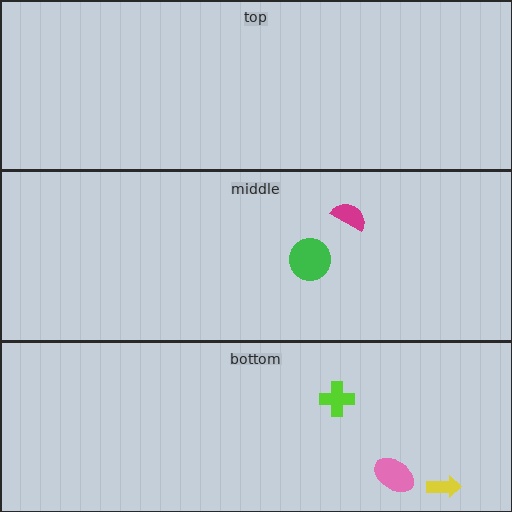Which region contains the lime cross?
The bottom region.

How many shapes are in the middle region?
2.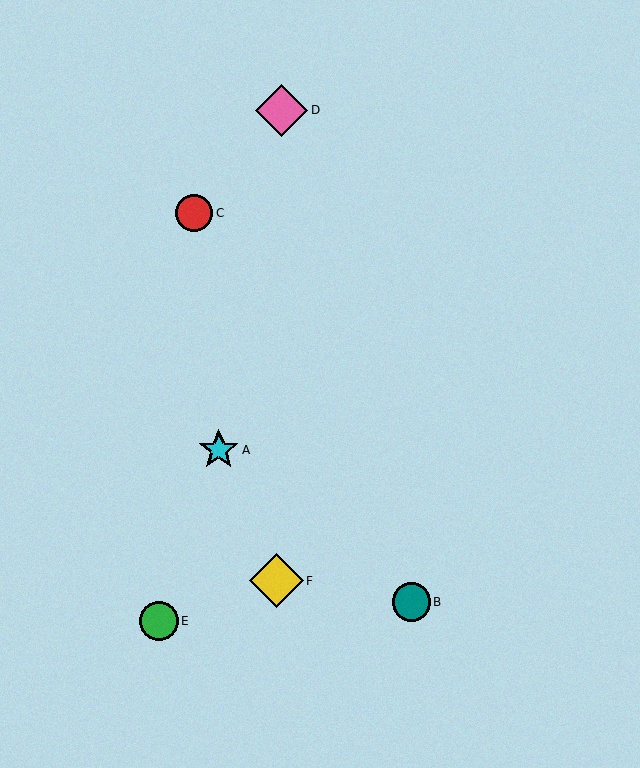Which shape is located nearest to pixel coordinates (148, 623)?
The green circle (labeled E) at (159, 621) is nearest to that location.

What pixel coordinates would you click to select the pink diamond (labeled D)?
Click at (282, 110) to select the pink diamond D.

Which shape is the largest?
The yellow diamond (labeled F) is the largest.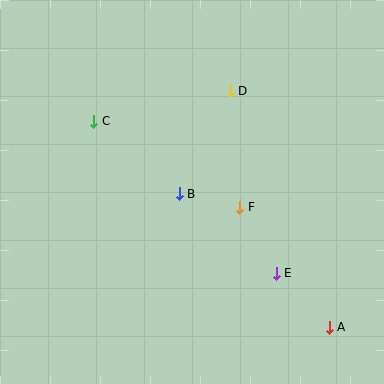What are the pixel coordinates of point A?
Point A is at (329, 327).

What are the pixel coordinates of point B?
Point B is at (179, 194).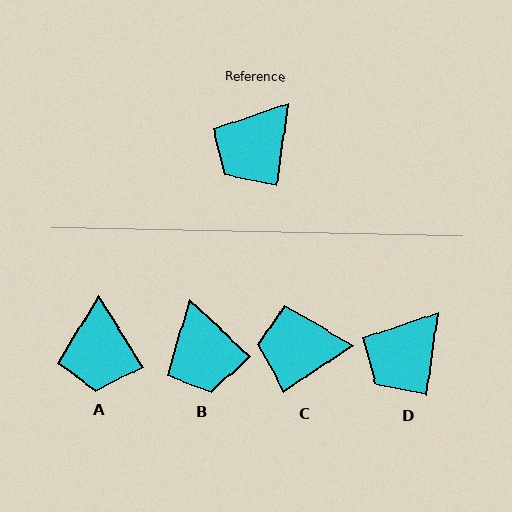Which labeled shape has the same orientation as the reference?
D.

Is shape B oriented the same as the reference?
No, it is off by about 55 degrees.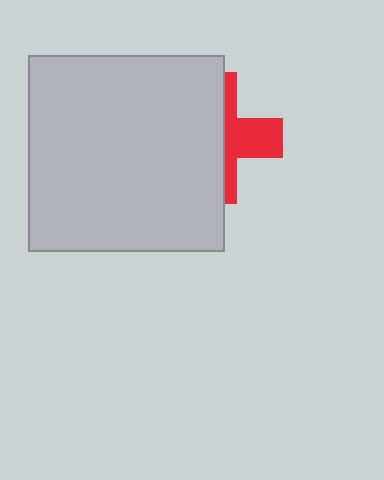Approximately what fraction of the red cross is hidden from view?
Roughly 62% of the red cross is hidden behind the light gray square.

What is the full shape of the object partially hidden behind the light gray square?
The partially hidden object is a red cross.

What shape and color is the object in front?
The object in front is a light gray square.